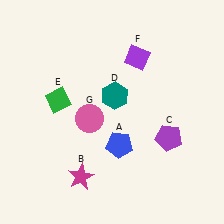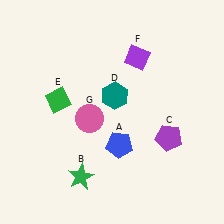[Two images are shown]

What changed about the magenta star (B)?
In Image 1, B is magenta. In Image 2, it changed to green.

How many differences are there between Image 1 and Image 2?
There is 1 difference between the two images.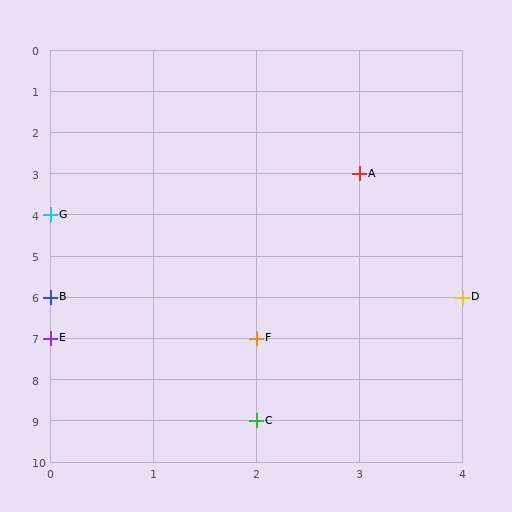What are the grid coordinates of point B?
Point B is at grid coordinates (0, 6).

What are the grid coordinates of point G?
Point G is at grid coordinates (0, 4).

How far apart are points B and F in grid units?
Points B and F are 2 columns and 1 row apart (about 2.2 grid units diagonally).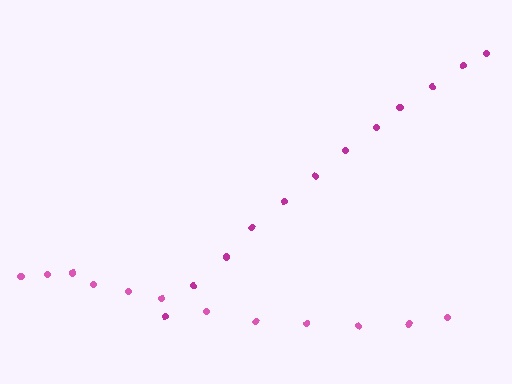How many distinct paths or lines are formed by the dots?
There are 2 distinct paths.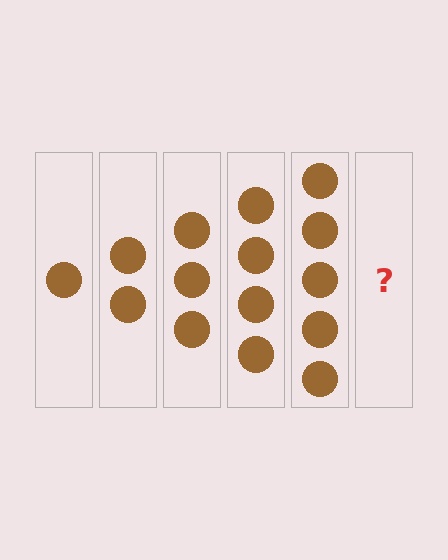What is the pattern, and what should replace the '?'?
The pattern is that each step adds one more circle. The '?' should be 6 circles.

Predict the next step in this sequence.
The next step is 6 circles.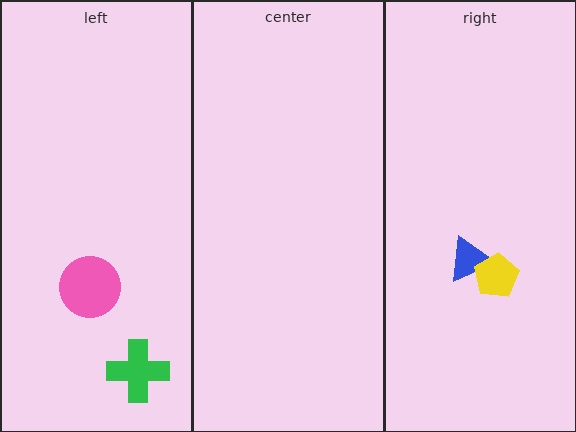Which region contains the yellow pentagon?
The right region.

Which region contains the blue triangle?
The right region.